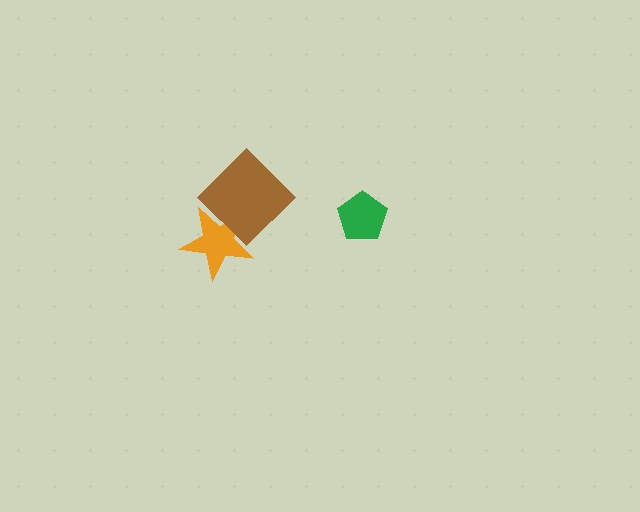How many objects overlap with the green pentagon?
0 objects overlap with the green pentagon.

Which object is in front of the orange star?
The brown diamond is in front of the orange star.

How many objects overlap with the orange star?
1 object overlaps with the orange star.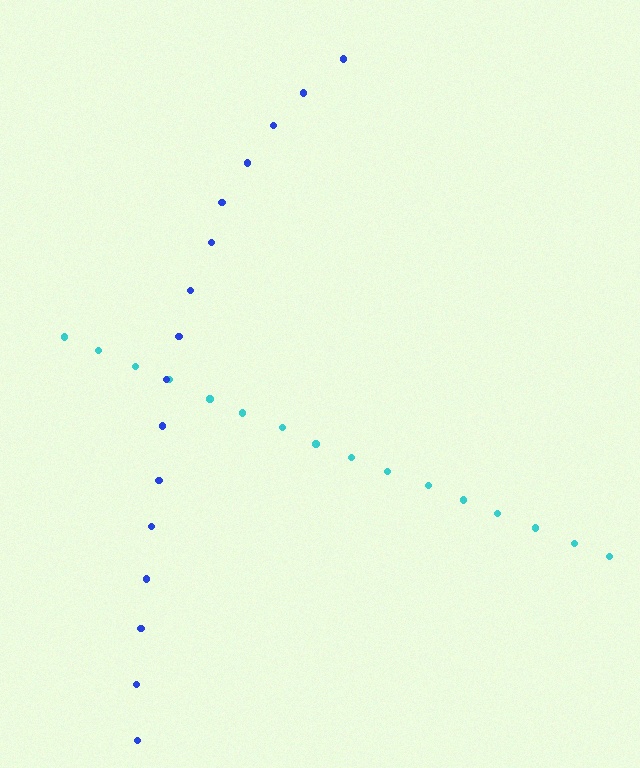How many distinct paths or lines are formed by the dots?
There are 2 distinct paths.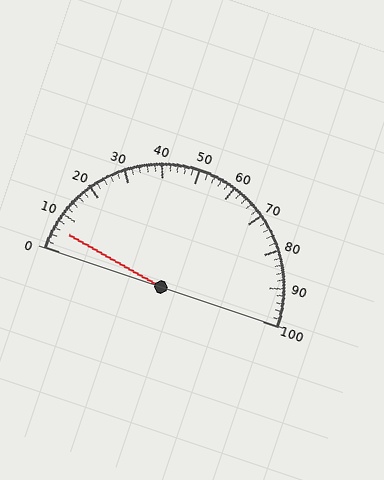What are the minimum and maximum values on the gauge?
The gauge ranges from 0 to 100.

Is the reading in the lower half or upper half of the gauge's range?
The reading is in the lower half of the range (0 to 100).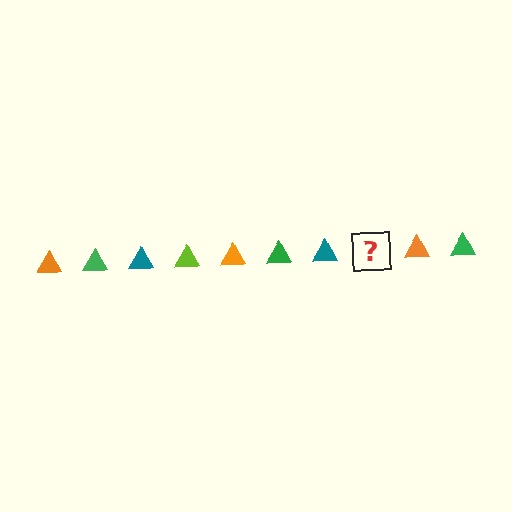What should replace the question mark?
The question mark should be replaced with a lime triangle.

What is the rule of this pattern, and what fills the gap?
The rule is that the pattern cycles through orange, green, teal, lime triangles. The gap should be filled with a lime triangle.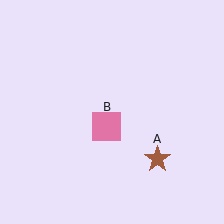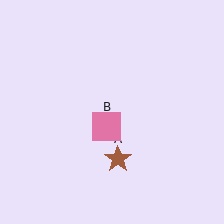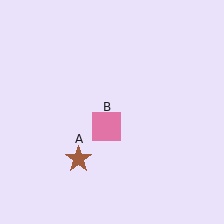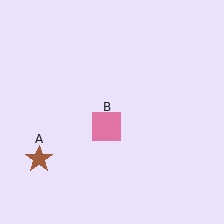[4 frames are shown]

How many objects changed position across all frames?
1 object changed position: brown star (object A).